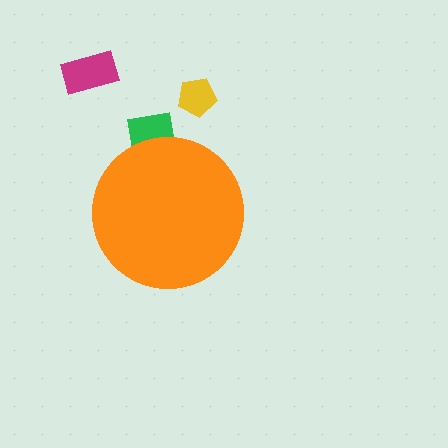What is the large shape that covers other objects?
An orange circle.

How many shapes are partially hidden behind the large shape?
1 shape is partially hidden.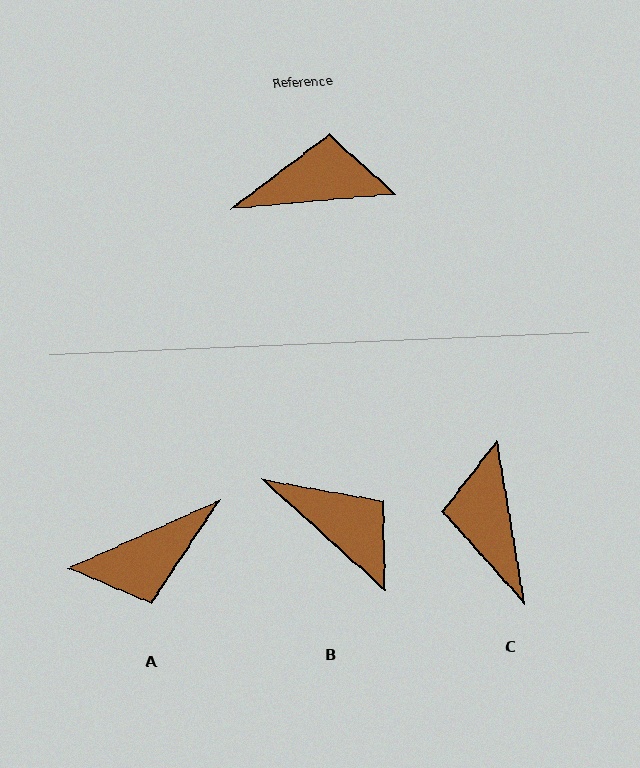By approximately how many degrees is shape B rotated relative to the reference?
Approximately 48 degrees clockwise.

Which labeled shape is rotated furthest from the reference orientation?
A, about 161 degrees away.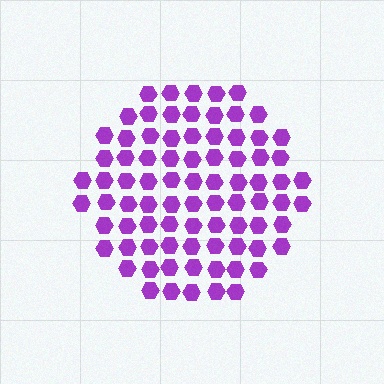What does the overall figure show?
The overall figure shows a circle.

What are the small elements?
The small elements are hexagons.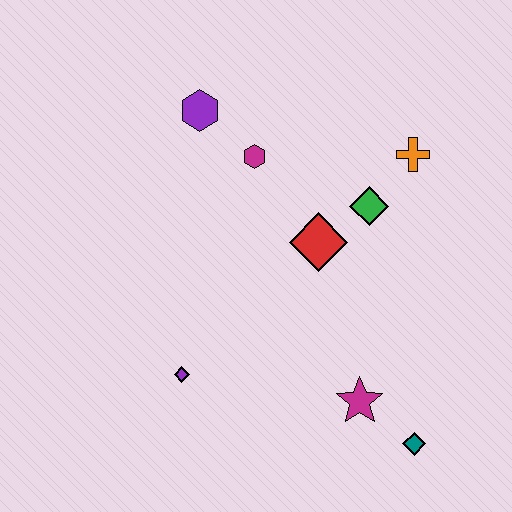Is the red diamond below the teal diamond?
No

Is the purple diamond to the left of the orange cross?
Yes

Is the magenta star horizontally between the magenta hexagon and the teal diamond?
Yes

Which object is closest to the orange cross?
The green diamond is closest to the orange cross.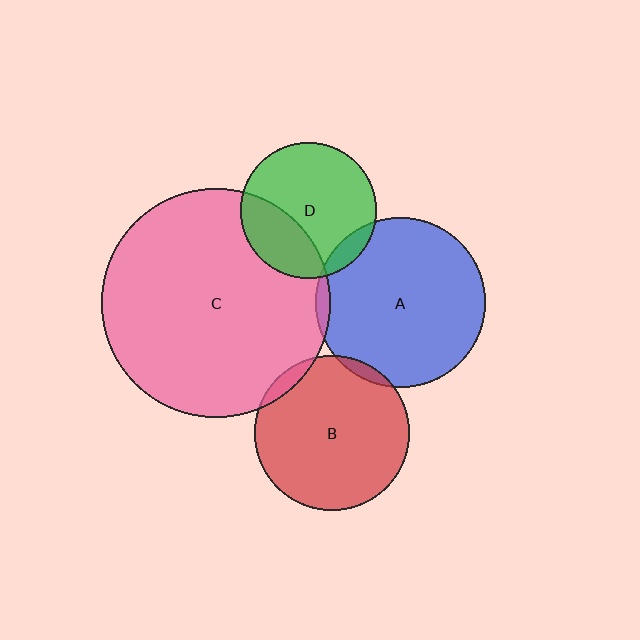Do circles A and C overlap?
Yes.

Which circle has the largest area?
Circle C (pink).